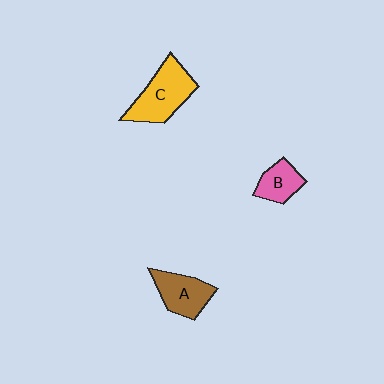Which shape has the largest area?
Shape C (yellow).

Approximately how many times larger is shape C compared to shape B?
Approximately 1.9 times.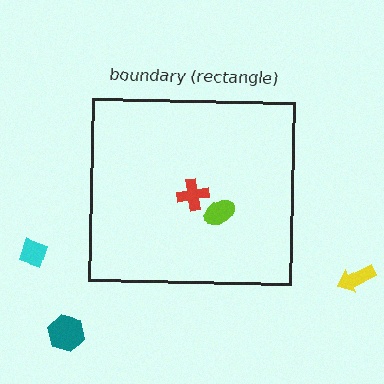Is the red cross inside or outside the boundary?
Inside.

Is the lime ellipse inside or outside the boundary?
Inside.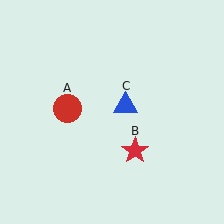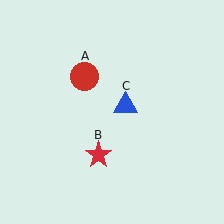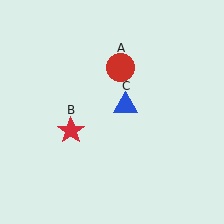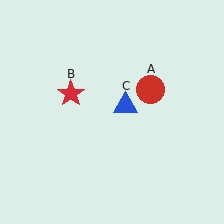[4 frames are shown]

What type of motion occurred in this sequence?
The red circle (object A), red star (object B) rotated clockwise around the center of the scene.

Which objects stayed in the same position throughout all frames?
Blue triangle (object C) remained stationary.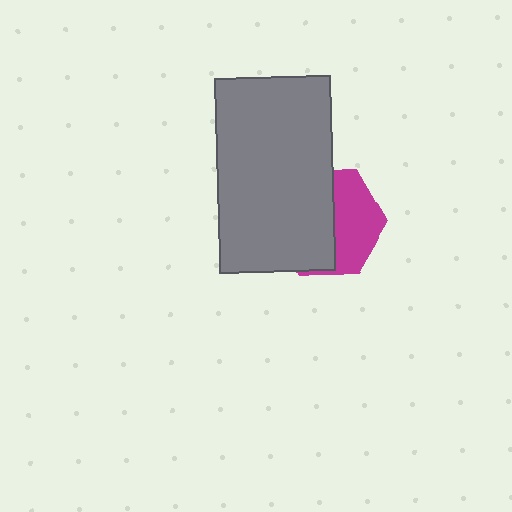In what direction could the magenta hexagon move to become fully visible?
The magenta hexagon could move right. That would shift it out from behind the gray rectangle entirely.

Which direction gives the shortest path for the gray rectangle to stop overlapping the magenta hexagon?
Moving left gives the shortest separation.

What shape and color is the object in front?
The object in front is a gray rectangle.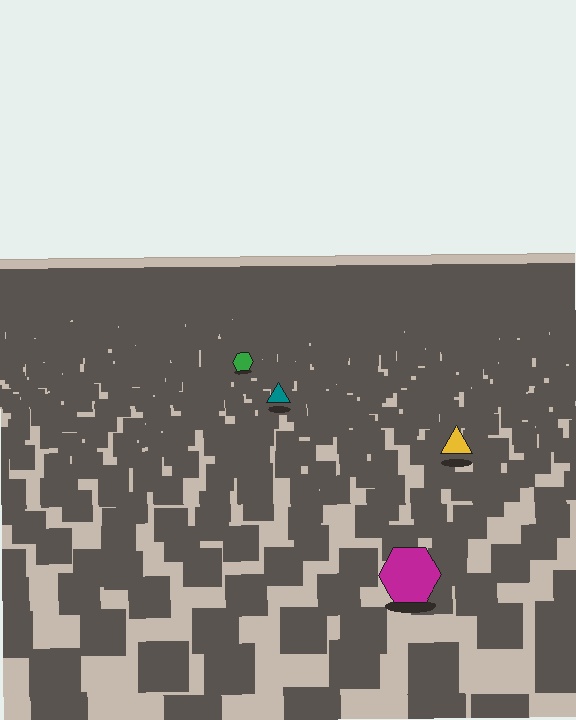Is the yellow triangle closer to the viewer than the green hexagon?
Yes. The yellow triangle is closer — you can tell from the texture gradient: the ground texture is coarser near it.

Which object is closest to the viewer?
The magenta hexagon is closest. The texture marks near it are larger and more spread out.